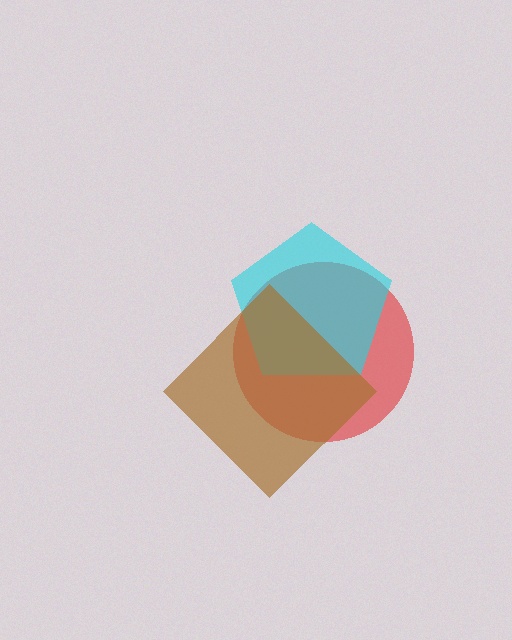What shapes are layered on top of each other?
The layered shapes are: a red circle, a cyan pentagon, a brown diamond.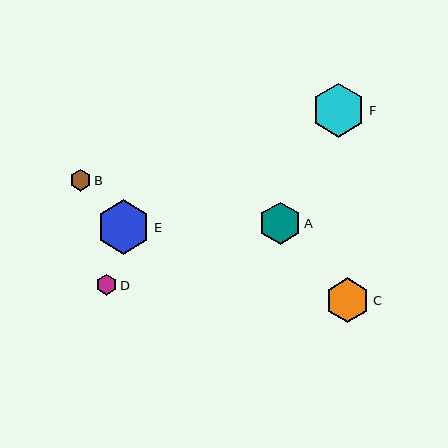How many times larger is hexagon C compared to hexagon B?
Hexagon C is approximately 2.1 times the size of hexagon B.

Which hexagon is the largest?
Hexagon F is the largest with a size of approximately 54 pixels.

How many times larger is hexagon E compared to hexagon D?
Hexagon E is approximately 2.6 times the size of hexagon D.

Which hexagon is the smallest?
Hexagon D is the smallest with a size of approximately 21 pixels.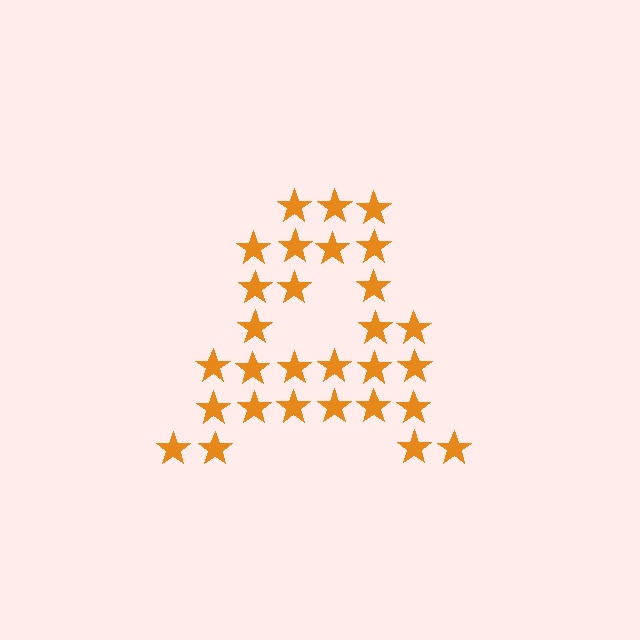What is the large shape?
The large shape is the letter A.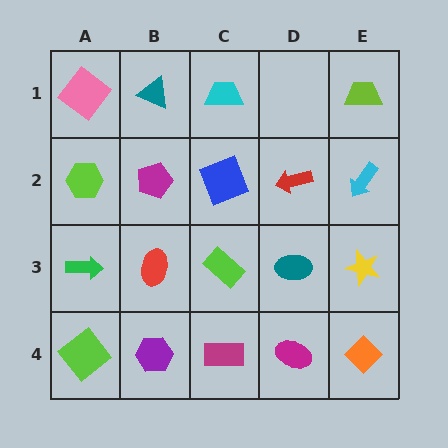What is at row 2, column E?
A cyan arrow.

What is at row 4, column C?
A magenta rectangle.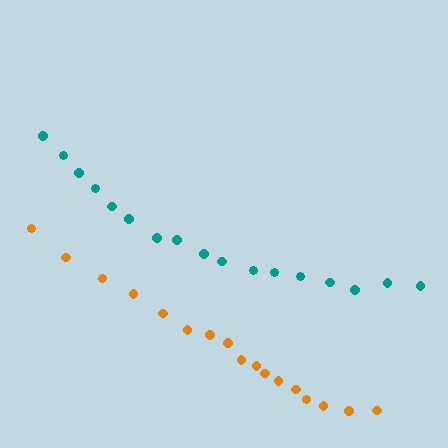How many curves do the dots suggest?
There are 2 distinct paths.